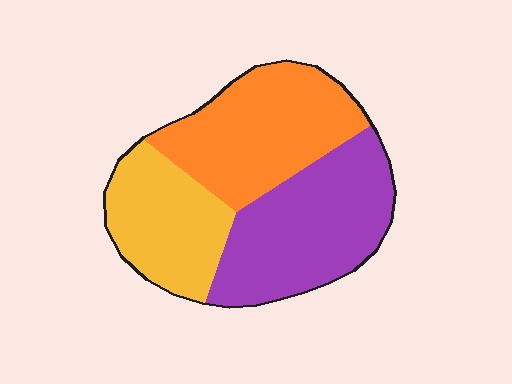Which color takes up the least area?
Yellow, at roughly 25%.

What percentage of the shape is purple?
Purple takes up between a quarter and a half of the shape.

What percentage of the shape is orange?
Orange covers around 35% of the shape.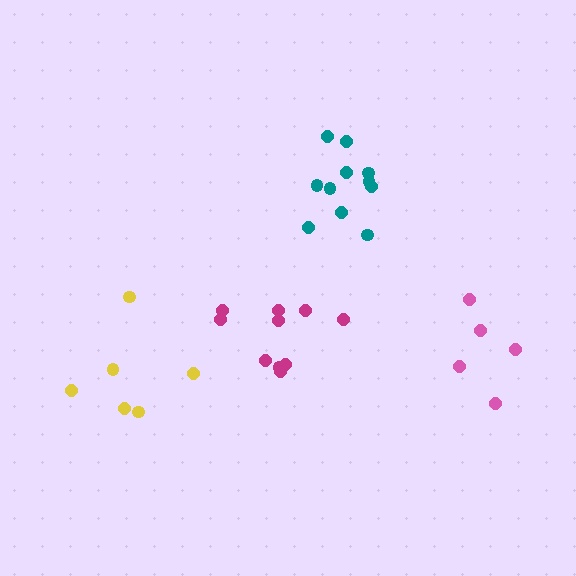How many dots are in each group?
Group 1: 10 dots, Group 2: 5 dots, Group 3: 11 dots, Group 4: 6 dots (32 total).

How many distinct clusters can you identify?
There are 4 distinct clusters.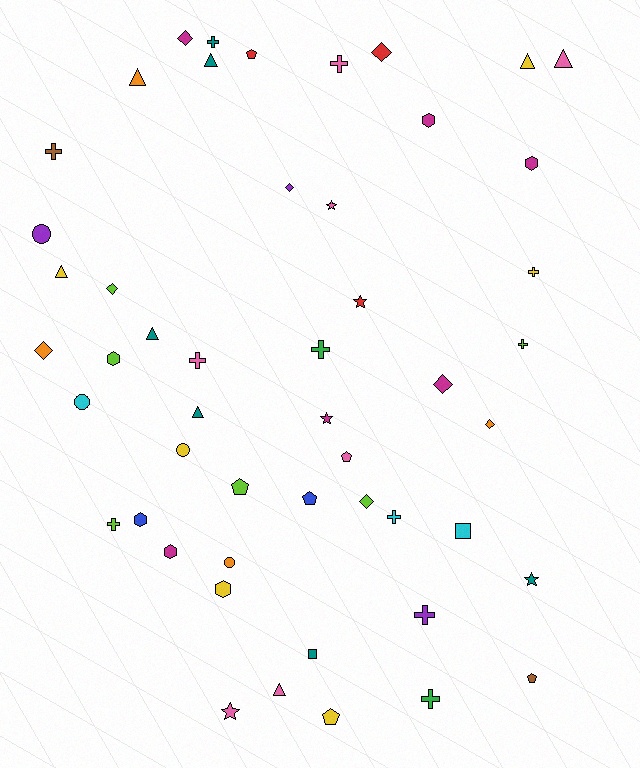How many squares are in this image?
There are 2 squares.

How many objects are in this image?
There are 50 objects.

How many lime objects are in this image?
There are 6 lime objects.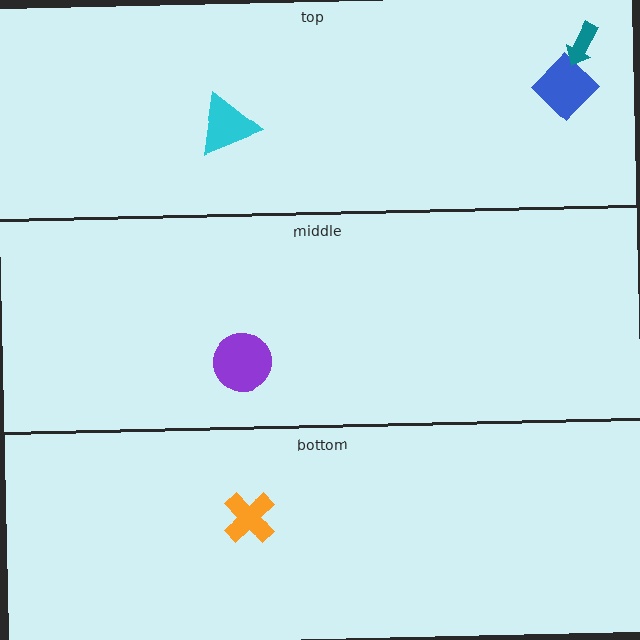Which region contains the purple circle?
The middle region.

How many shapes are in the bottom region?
1.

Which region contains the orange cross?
The bottom region.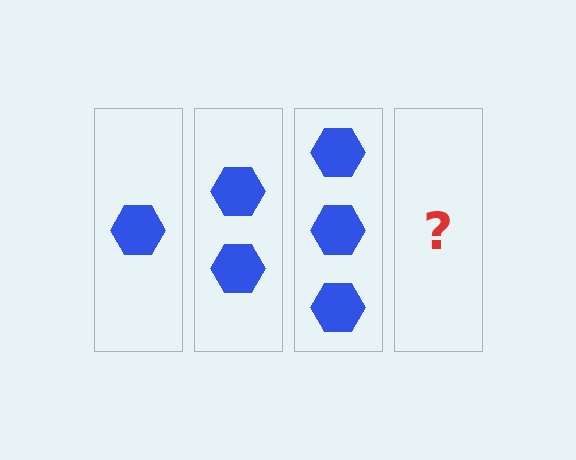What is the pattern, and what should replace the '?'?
The pattern is that each step adds one more hexagon. The '?' should be 4 hexagons.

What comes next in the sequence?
The next element should be 4 hexagons.